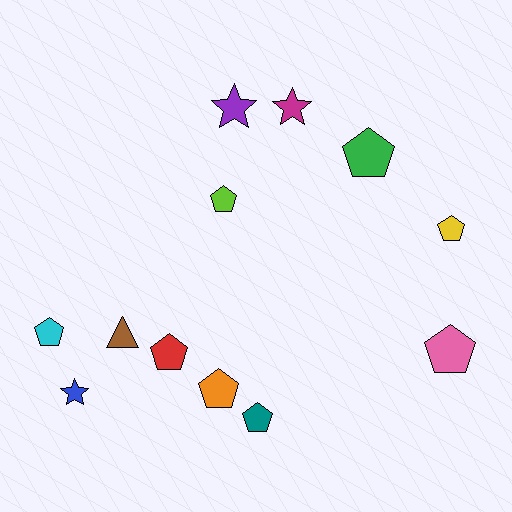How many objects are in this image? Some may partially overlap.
There are 12 objects.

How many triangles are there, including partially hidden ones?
There is 1 triangle.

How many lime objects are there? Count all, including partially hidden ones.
There is 1 lime object.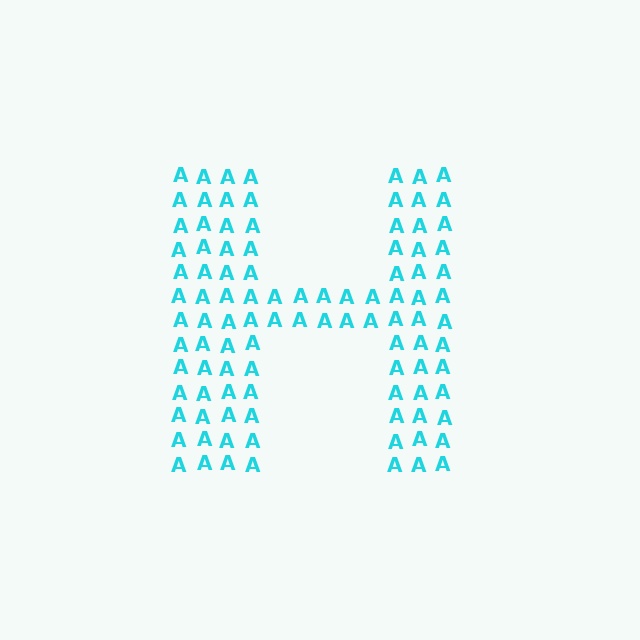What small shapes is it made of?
It is made of small letter A's.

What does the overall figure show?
The overall figure shows the letter H.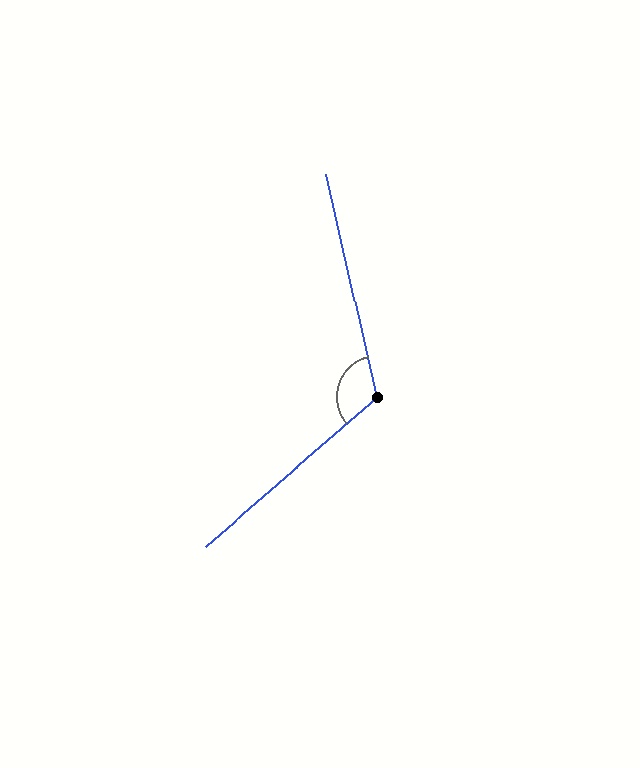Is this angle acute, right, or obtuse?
It is obtuse.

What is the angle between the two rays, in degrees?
Approximately 118 degrees.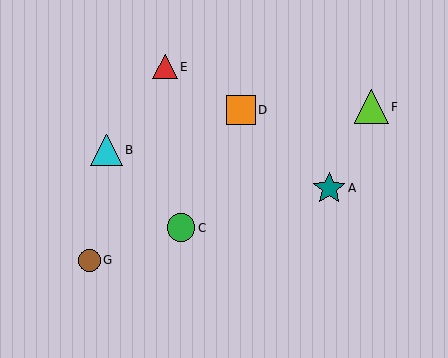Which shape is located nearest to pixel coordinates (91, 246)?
The brown circle (labeled G) at (89, 260) is nearest to that location.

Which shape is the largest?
The lime triangle (labeled F) is the largest.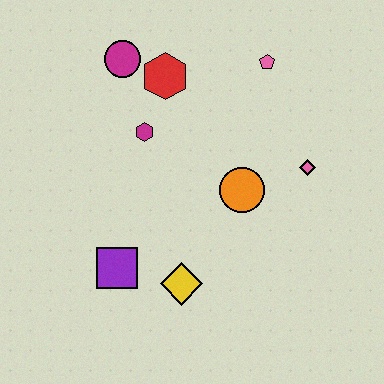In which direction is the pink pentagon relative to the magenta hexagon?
The pink pentagon is to the right of the magenta hexagon.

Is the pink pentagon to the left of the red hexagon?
No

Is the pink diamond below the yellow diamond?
No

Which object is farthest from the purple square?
The pink pentagon is farthest from the purple square.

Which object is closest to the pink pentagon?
The red hexagon is closest to the pink pentagon.